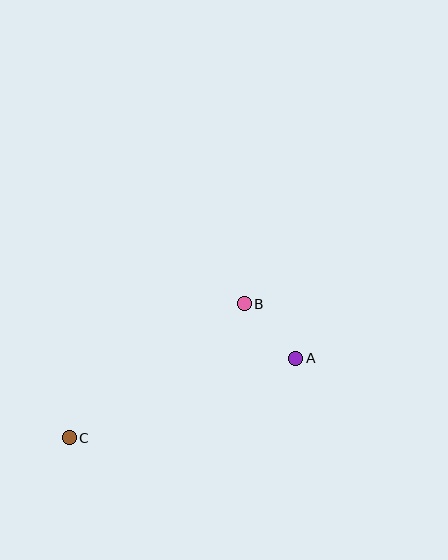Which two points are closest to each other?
Points A and B are closest to each other.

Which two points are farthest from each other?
Points A and C are farthest from each other.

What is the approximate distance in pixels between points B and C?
The distance between B and C is approximately 220 pixels.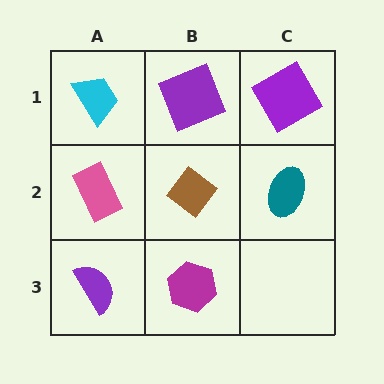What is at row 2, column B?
A brown diamond.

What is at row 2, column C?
A teal ellipse.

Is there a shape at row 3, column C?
No, that cell is empty.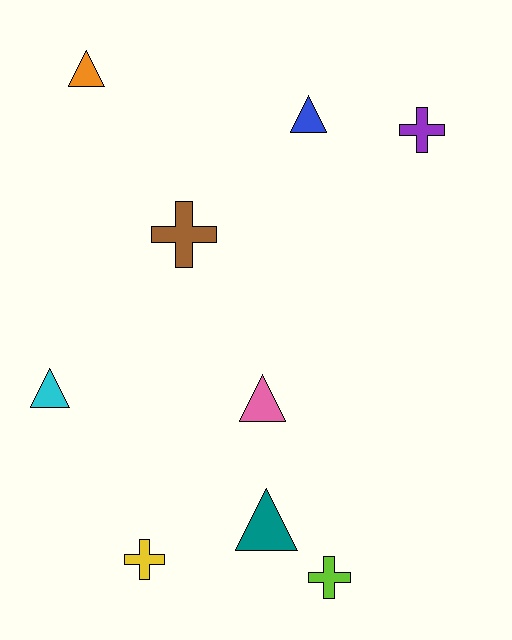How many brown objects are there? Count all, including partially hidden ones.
There is 1 brown object.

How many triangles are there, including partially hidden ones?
There are 5 triangles.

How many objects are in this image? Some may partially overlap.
There are 9 objects.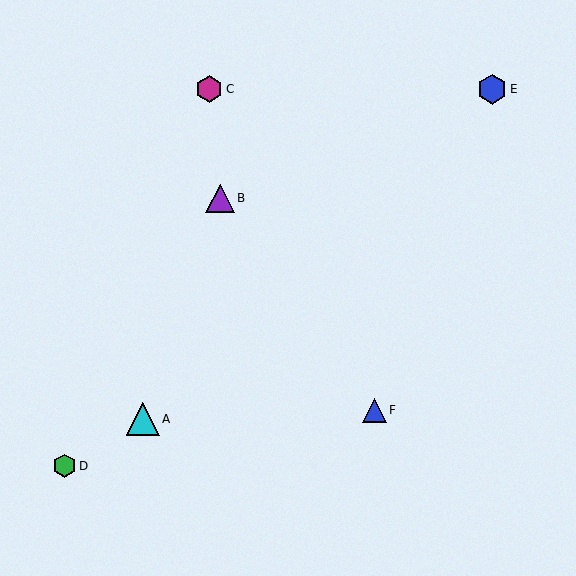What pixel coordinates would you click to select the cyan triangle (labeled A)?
Click at (143, 419) to select the cyan triangle A.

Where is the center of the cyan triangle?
The center of the cyan triangle is at (143, 419).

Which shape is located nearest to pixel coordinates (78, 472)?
The green hexagon (labeled D) at (64, 466) is nearest to that location.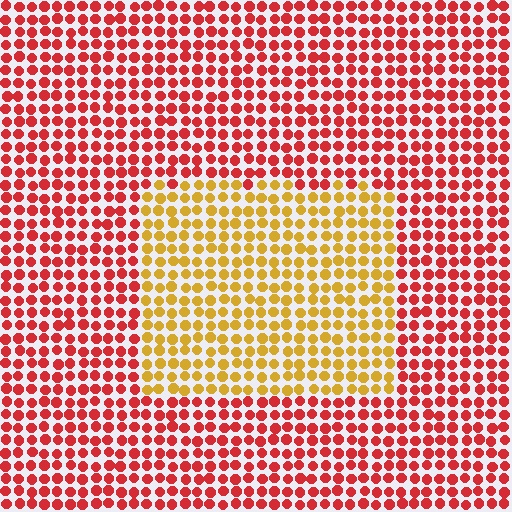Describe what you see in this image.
The image is filled with small red elements in a uniform arrangement. A rectangle-shaped region is visible where the elements are tinted to a slightly different hue, forming a subtle color boundary.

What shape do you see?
I see a rectangle.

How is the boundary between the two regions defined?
The boundary is defined purely by a slight shift in hue (about 48 degrees). Spacing, size, and orientation are identical on both sides.